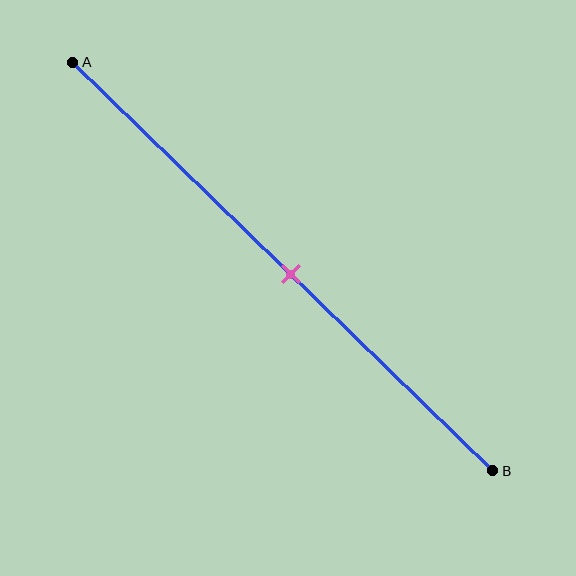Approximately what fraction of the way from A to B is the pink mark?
The pink mark is approximately 50% of the way from A to B.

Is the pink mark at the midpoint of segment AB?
Yes, the mark is approximately at the midpoint.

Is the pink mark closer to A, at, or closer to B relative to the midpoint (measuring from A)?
The pink mark is approximately at the midpoint of segment AB.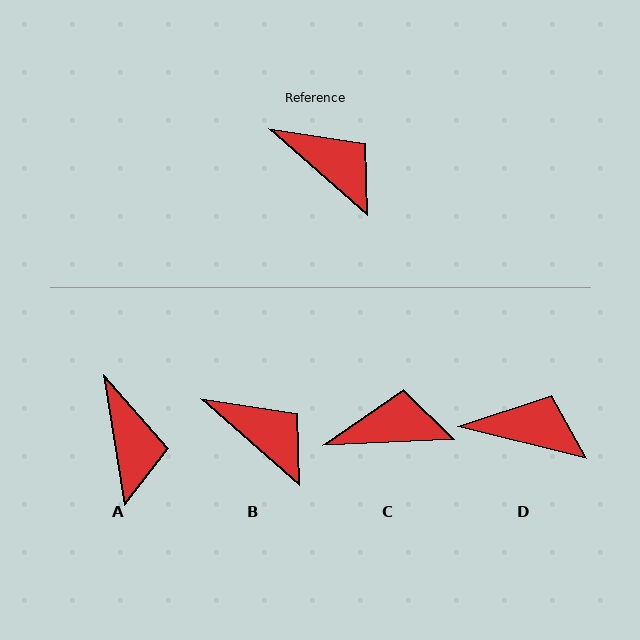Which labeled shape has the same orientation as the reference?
B.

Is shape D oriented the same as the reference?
No, it is off by about 27 degrees.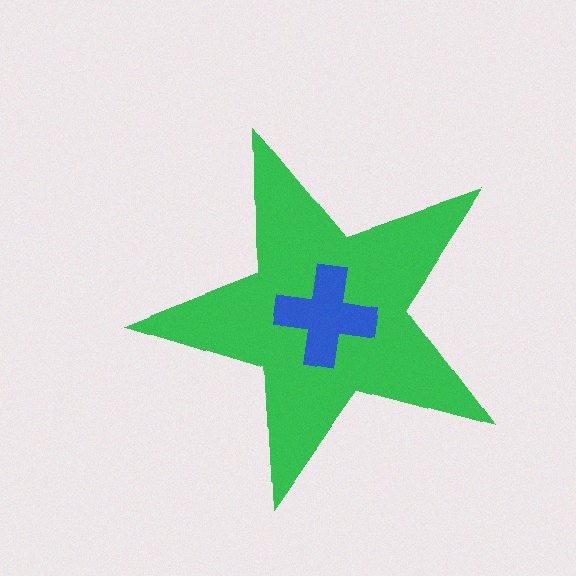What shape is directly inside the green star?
The blue cross.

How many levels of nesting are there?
2.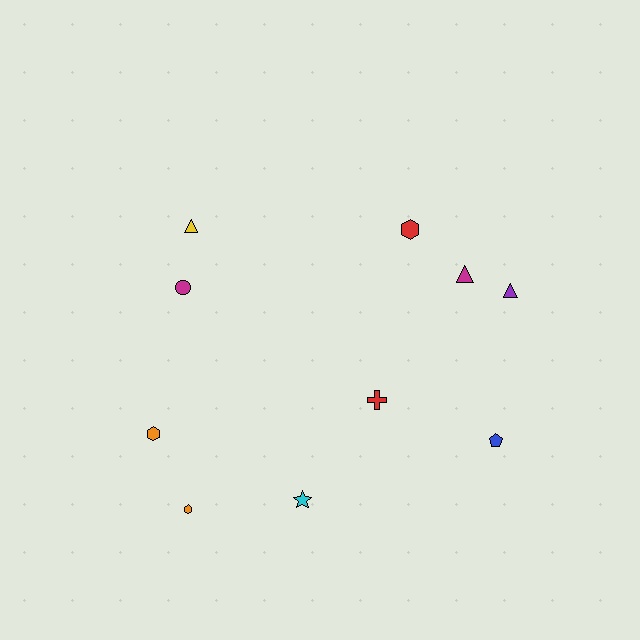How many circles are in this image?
There is 1 circle.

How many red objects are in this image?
There are 2 red objects.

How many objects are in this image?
There are 10 objects.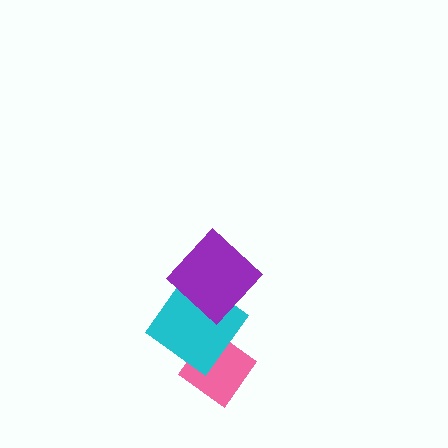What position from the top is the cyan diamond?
The cyan diamond is 2nd from the top.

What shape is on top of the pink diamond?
The cyan diamond is on top of the pink diamond.